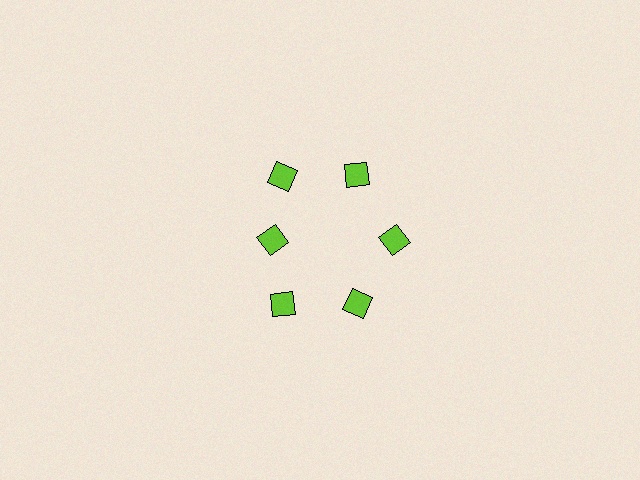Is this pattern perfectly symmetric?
No. The 6 lime diamonds are arranged in a ring, but one element near the 9 o'clock position is pulled inward toward the center, breaking the 6-fold rotational symmetry.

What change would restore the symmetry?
The symmetry would be restored by moving it outward, back onto the ring so that all 6 diamonds sit at equal angles and equal distance from the center.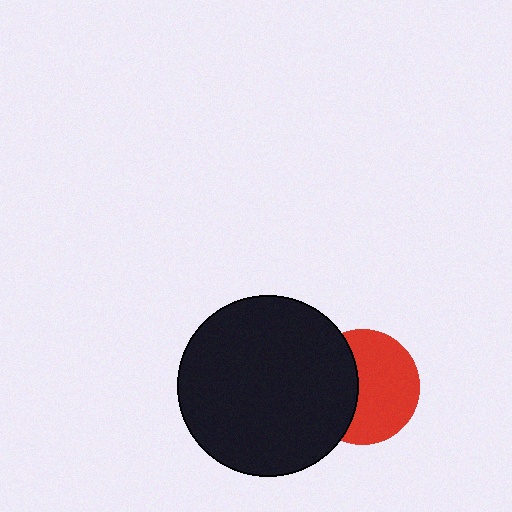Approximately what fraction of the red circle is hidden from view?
Roughly 39% of the red circle is hidden behind the black circle.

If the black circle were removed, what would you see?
You would see the complete red circle.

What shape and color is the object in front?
The object in front is a black circle.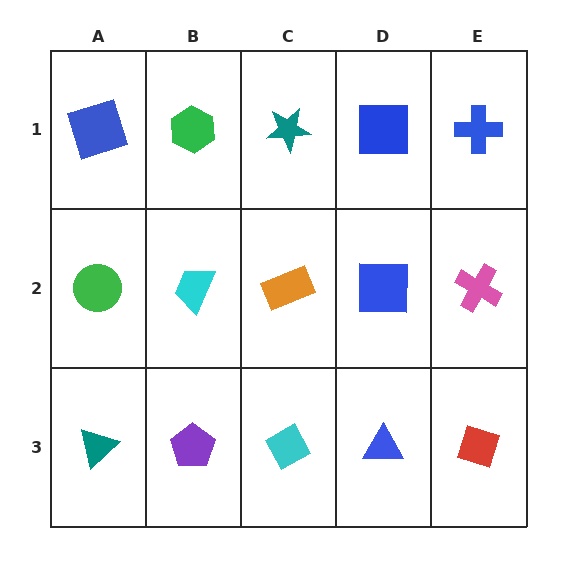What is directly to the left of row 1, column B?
A blue square.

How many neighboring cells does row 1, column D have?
3.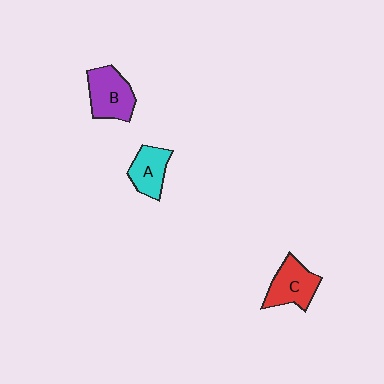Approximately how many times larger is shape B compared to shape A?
Approximately 1.3 times.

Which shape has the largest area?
Shape B (purple).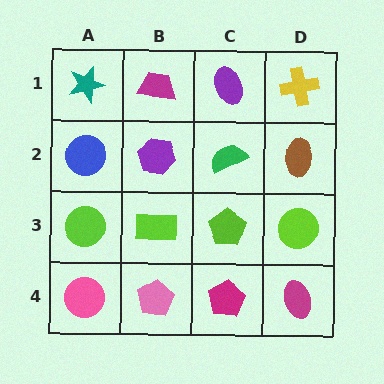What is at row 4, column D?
A magenta ellipse.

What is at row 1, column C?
A purple ellipse.